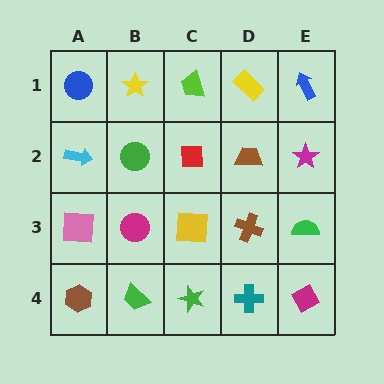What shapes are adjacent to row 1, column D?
A brown trapezoid (row 2, column D), a lime trapezoid (row 1, column C), a blue arrow (row 1, column E).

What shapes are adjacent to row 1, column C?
A red square (row 2, column C), a yellow star (row 1, column B), a yellow rectangle (row 1, column D).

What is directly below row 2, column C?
A yellow square.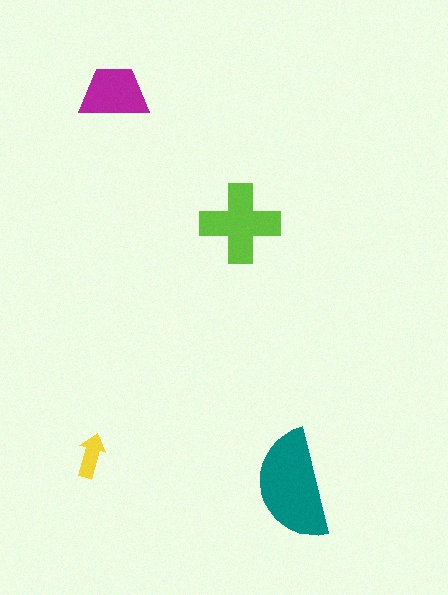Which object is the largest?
The teal semicircle.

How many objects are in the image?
There are 4 objects in the image.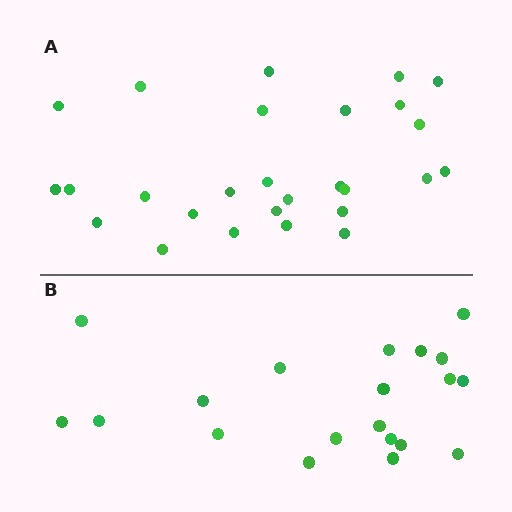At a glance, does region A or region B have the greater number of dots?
Region A (the top region) has more dots.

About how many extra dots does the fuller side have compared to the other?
Region A has roughly 8 or so more dots than region B.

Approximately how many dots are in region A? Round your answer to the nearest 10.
About 30 dots. (The exact count is 27, which rounds to 30.)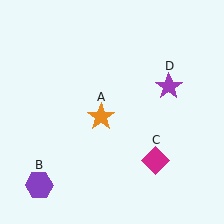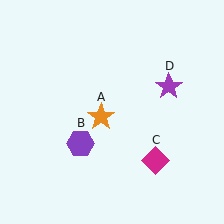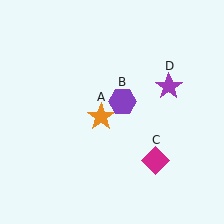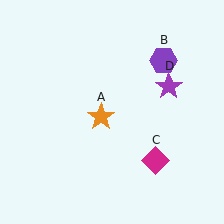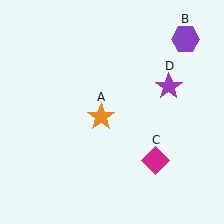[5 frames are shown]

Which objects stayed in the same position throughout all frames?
Orange star (object A) and magenta diamond (object C) and purple star (object D) remained stationary.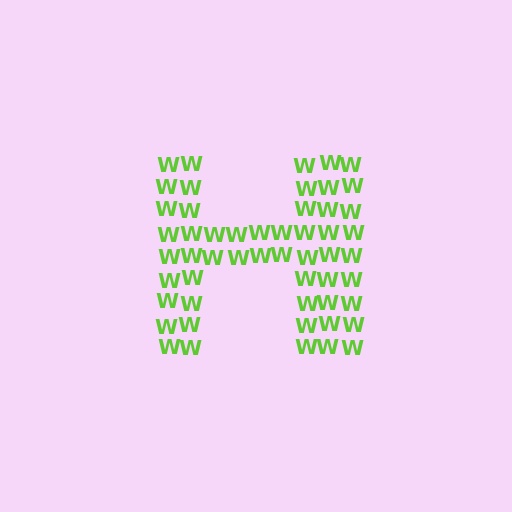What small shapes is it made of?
It is made of small letter W's.